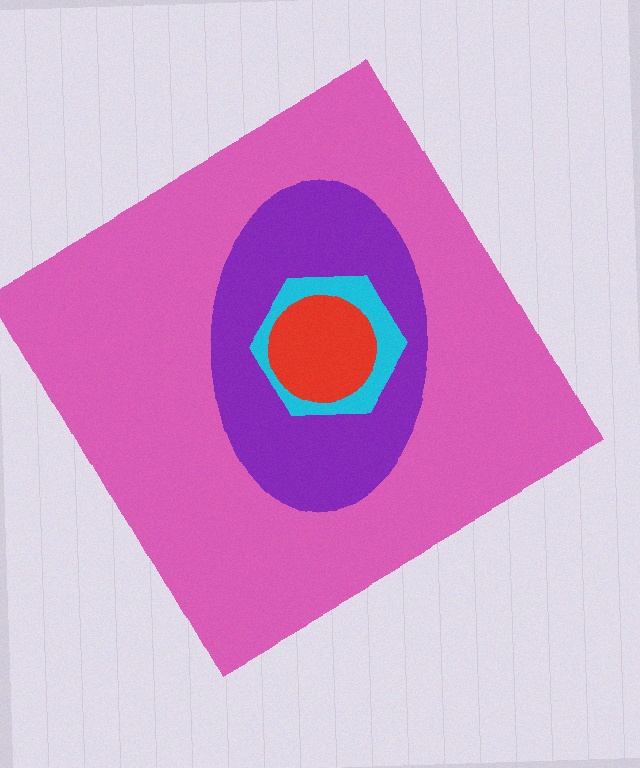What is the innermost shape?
The red circle.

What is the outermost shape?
The pink diamond.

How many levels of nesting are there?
4.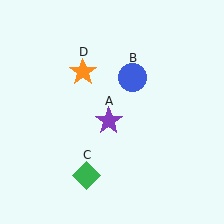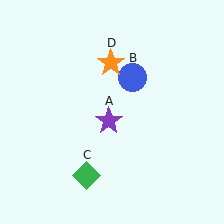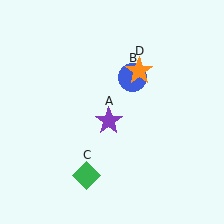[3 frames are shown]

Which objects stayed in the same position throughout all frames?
Purple star (object A) and blue circle (object B) and green diamond (object C) remained stationary.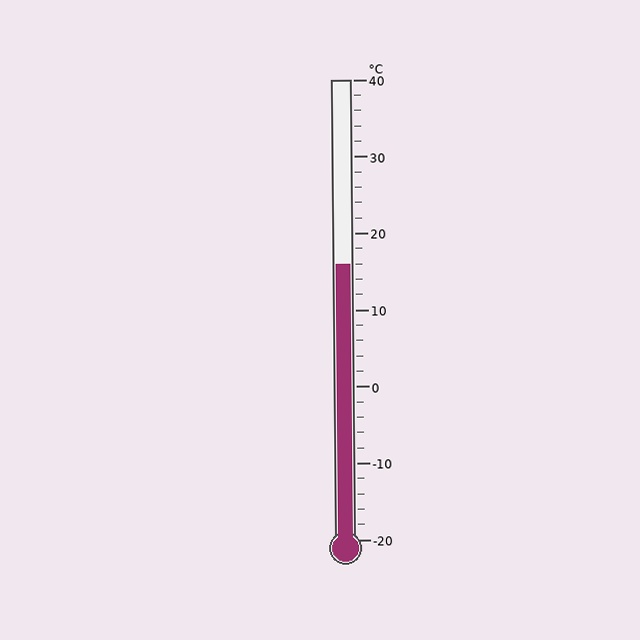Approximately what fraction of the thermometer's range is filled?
The thermometer is filled to approximately 60% of its range.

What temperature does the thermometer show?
The thermometer shows approximately 16°C.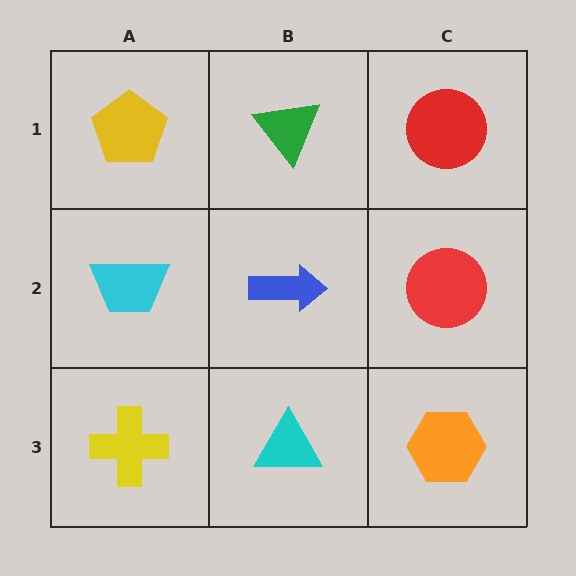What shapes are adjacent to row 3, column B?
A blue arrow (row 2, column B), a yellow cross (row 3, column A), an orange hexagon (row 3, column C).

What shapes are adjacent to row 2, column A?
A yellow pentagon (row 1, column A), a yellow cross (row 3, column A), a blue arrow (row 2, column B).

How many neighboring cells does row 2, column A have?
3.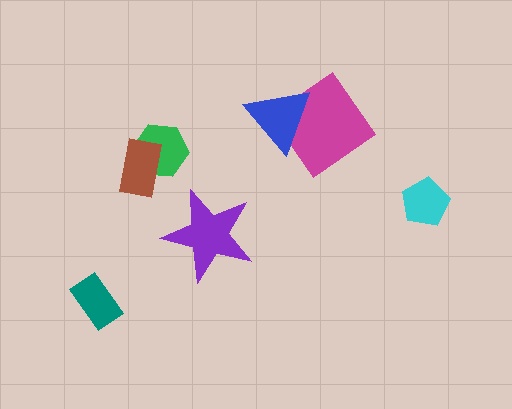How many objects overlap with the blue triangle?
1 object overlaps with the blue triangle.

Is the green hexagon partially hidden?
Yes, it is partially covered by another shape.